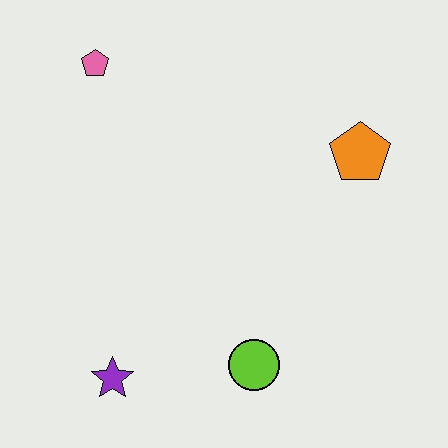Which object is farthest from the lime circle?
The pink pentagon is farthest from the lime circle.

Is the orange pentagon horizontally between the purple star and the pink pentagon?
No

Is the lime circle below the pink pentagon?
Yes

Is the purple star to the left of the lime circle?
Yes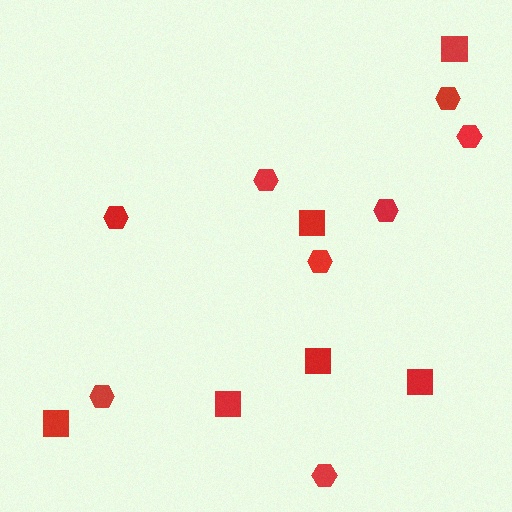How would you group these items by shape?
There are 2 groups: one group of squares (6) and one group of hexagons (8).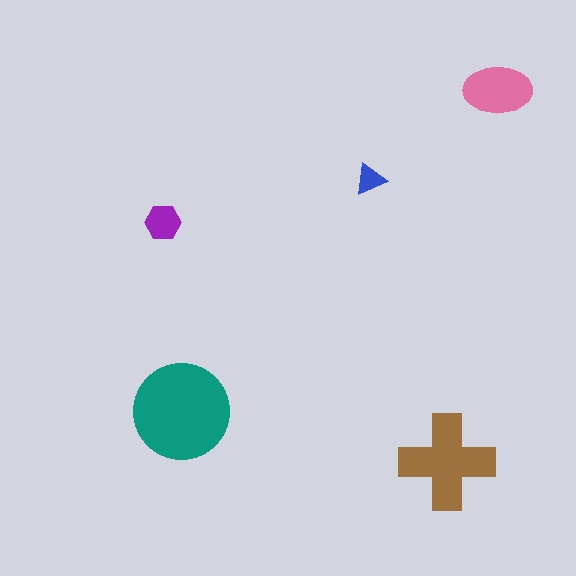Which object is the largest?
The teal circle.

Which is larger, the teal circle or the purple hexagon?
The teal circle.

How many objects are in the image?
There are 5 objects in the image.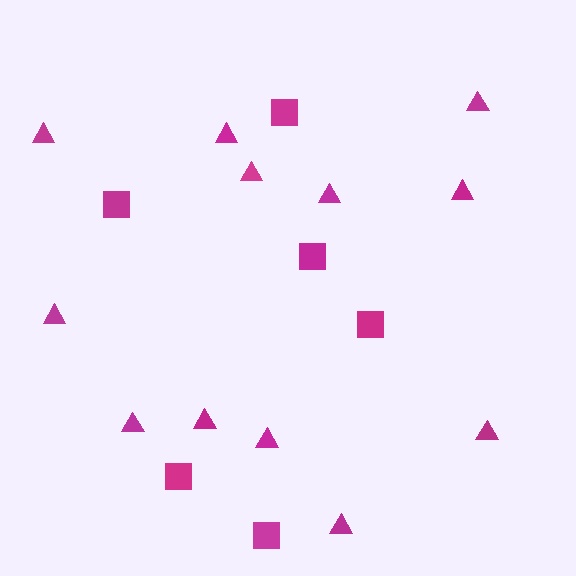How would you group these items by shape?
There are 2 groups: one group of squares (6) and one group of triangles (12).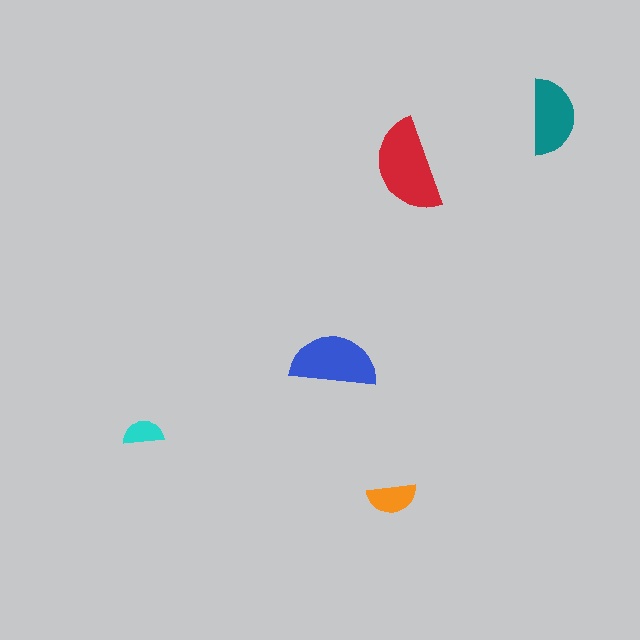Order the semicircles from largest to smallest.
the red one, the blue one, the teal one, the orange one, the cyan one.